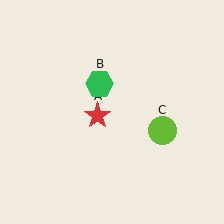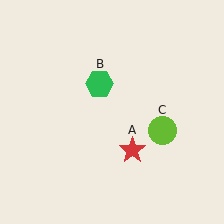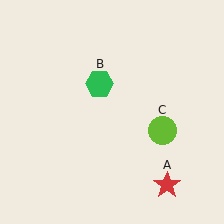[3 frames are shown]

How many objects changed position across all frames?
1 object changed position: red star (object A).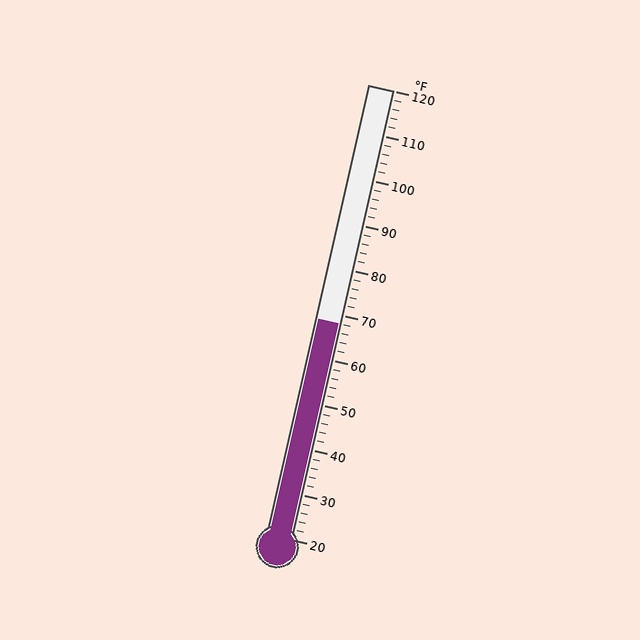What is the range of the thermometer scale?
The thermometer scale ranges from 20°F to 120°F.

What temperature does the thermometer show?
The thermometer shows approximately 68°F.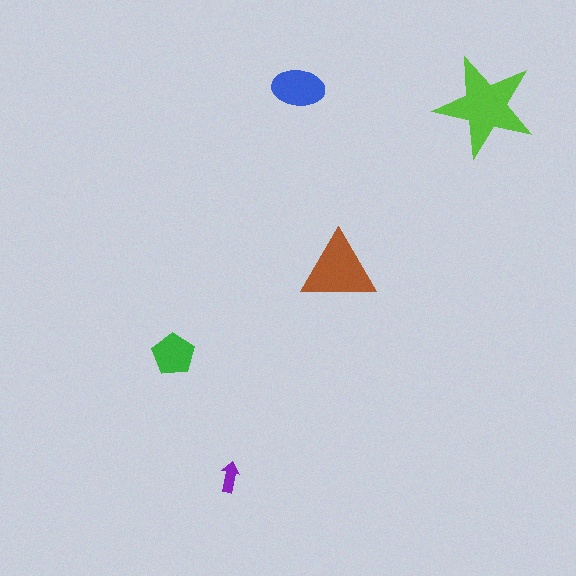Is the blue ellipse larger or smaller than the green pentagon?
Larger.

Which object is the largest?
The lime star.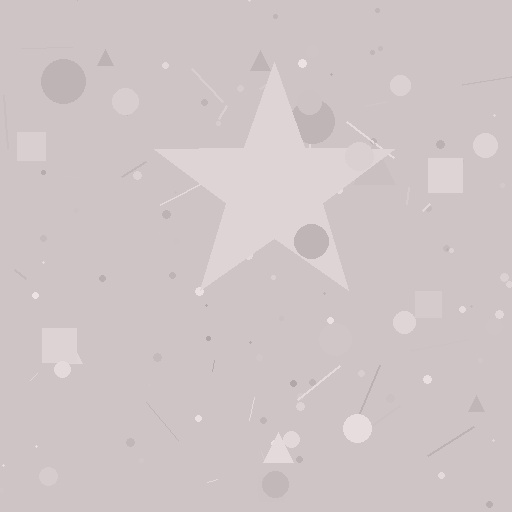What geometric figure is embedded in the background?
A star is embedded in the background.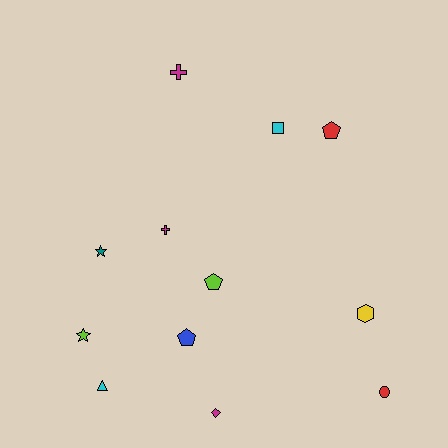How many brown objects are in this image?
There are no brown objects.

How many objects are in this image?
There are 12 objects.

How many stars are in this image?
There are 2 stars.